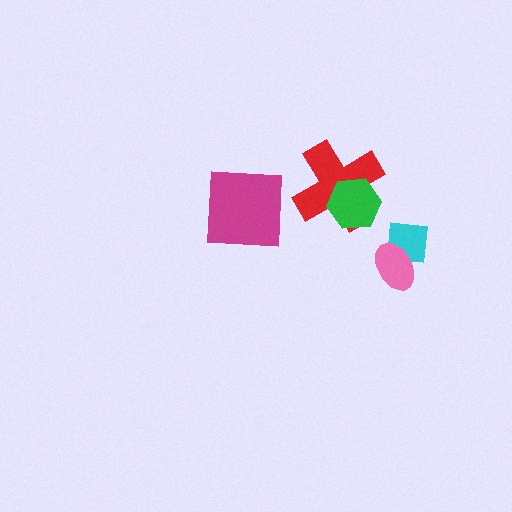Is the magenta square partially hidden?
No, no other shape covers it.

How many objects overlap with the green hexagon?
1 object overlaps with the green hexagon.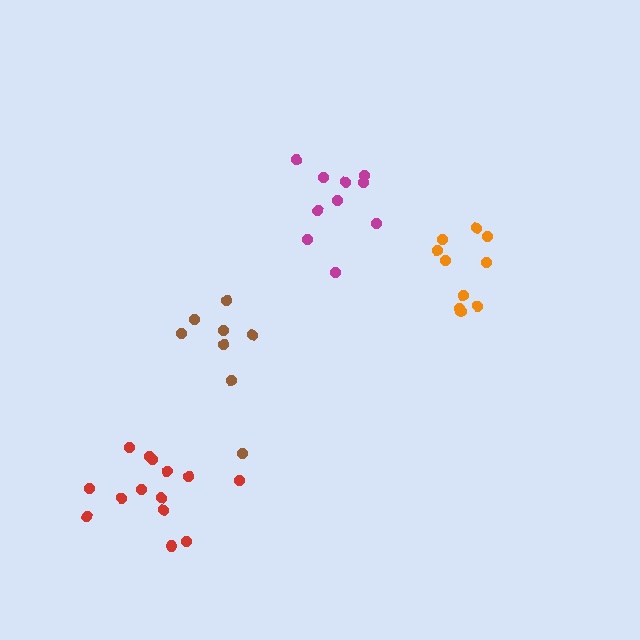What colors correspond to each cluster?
The clusters are colored: orange, magenta, red, brown.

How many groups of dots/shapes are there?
There are 4 groups.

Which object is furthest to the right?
The orange cluster is rightmost.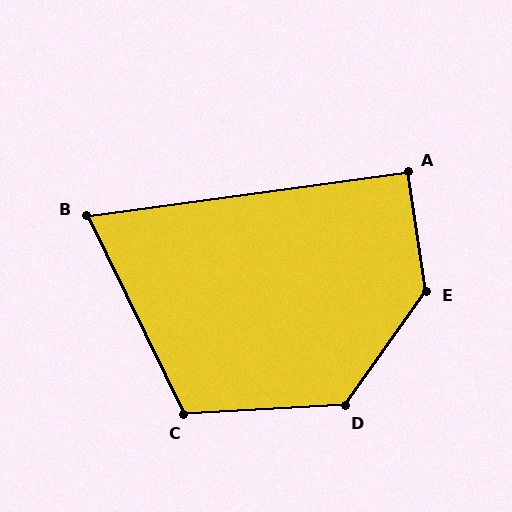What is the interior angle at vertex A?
Approximately 91 degrees (approximately right).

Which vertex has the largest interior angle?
E, at approximately 136 degrees.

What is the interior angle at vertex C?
Approximately 113 degrees (obtuse).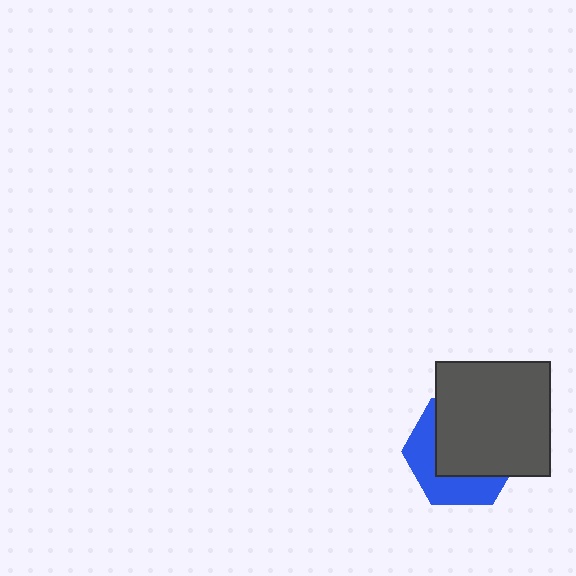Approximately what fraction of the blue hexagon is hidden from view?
Roughly 61% of the blue hexagon is hidden behind the dark gray square.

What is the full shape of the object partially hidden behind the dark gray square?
The partially hidden object is a blue hexagon.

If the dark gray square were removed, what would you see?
You would see the complete blue hexagon.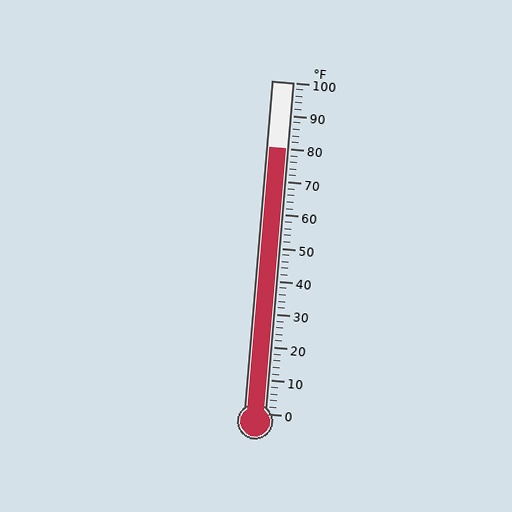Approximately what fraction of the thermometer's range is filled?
The thermometer is filled to approximately 80% of its range.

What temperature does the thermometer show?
The thermometer shows approximately 80°F.